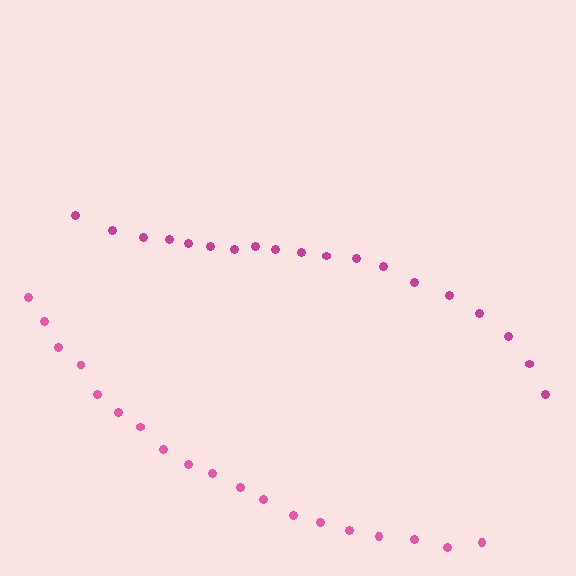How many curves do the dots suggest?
There are 2 distinct paths.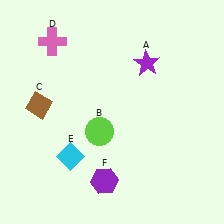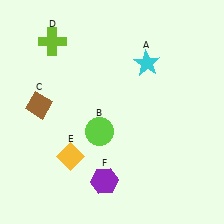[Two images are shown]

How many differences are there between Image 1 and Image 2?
There are 3 differences between the two images.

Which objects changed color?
A changed from purple to cyan. D changed from pink to lime. E changed from cyan to yellow.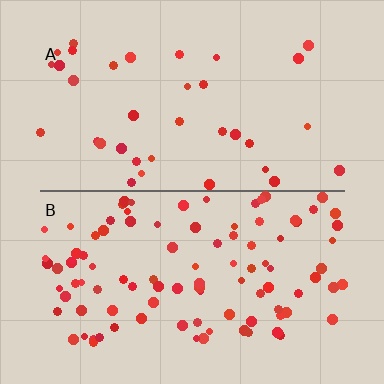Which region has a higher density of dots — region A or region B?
B (the bottom).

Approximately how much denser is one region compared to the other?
Approximately 2.8× — region B over region A.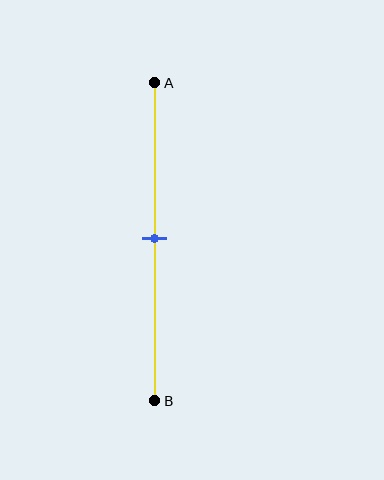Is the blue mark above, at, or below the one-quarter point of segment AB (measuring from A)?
The blue mark is below the one-quarter point of segment AB.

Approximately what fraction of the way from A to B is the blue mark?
The blue mark is approximately 50% of the way from A to B.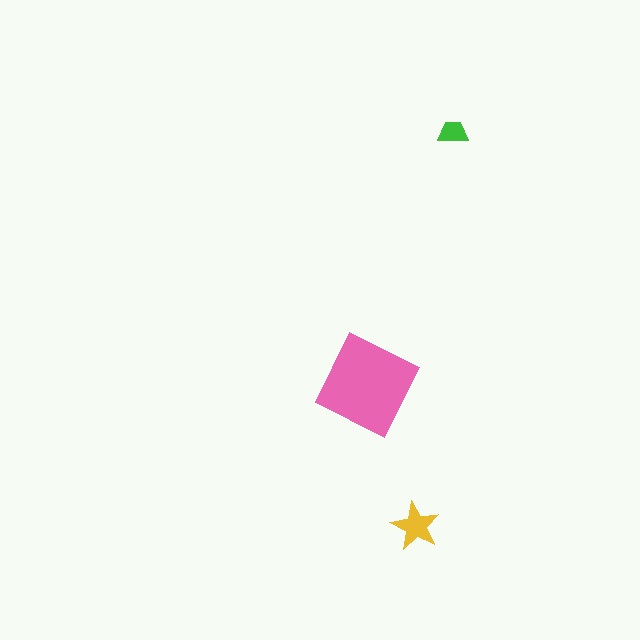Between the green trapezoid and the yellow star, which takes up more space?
The yellow star.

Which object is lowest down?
The yellow star is bottommost.